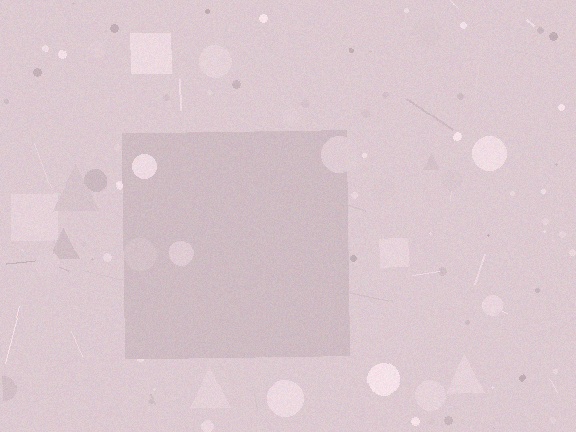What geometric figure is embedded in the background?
A square is embedded in the background.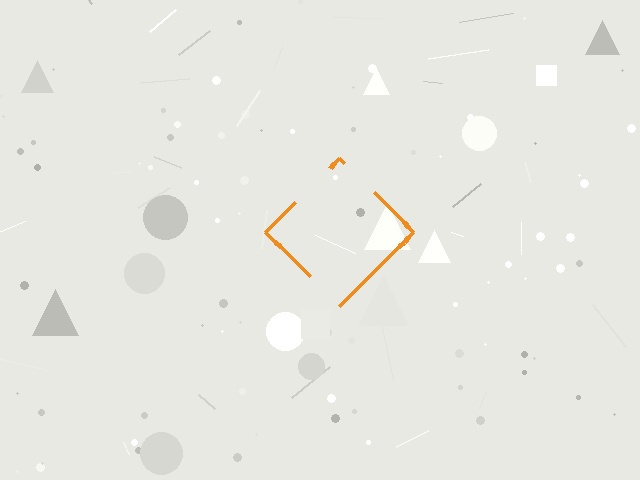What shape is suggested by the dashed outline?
The dashed outline suggests a diamond.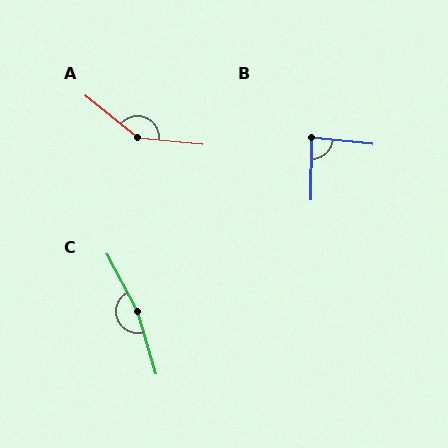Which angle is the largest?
C, at approximately 169 degrees.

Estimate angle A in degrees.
Approximately 146 degrees.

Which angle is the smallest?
B, at approximately 85 degrees.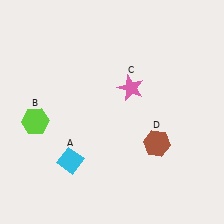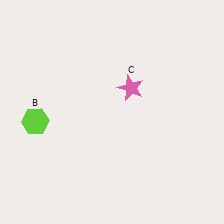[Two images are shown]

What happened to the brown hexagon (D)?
The brown hexagon (D) was removed in Image 2. It was in the bottom-right area of Image 1.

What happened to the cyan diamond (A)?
The cyan diamond (A) was removed in Image 2. It was in the bottom-left area of Image 1.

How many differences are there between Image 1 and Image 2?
There are 2 differences between the two images.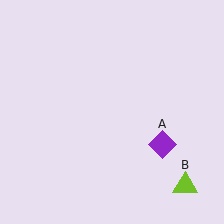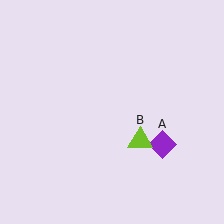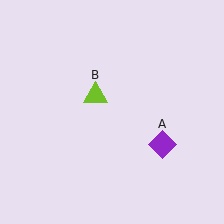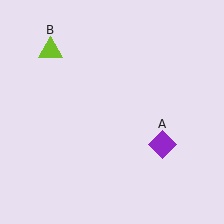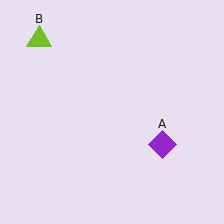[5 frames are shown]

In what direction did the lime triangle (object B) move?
The lime triangle (object B) moved up and to the left.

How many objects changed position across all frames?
1 object changed position: lime triangle (object B).